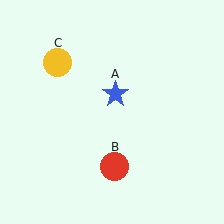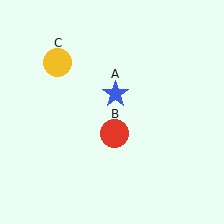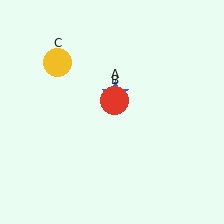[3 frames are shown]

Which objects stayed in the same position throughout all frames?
Blue star (object A) and yellow circle (object C) remained stationary.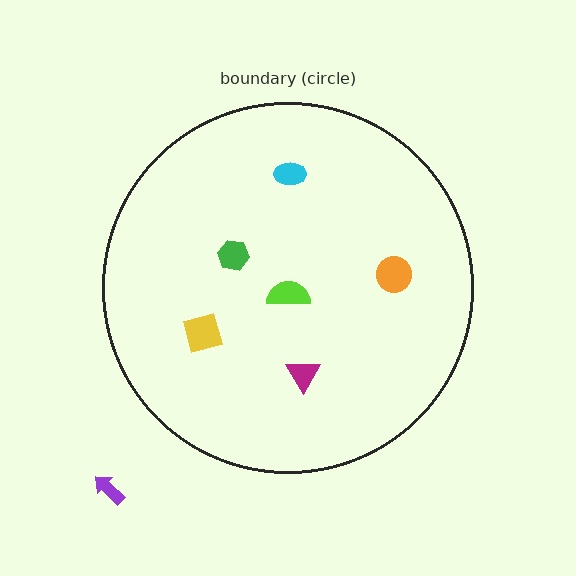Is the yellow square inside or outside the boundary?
Inside.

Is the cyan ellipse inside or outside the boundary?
Inside.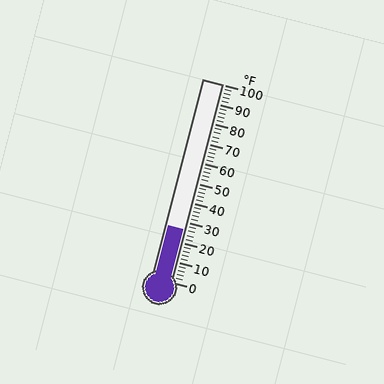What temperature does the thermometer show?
The thermometer shows approximately 26°F.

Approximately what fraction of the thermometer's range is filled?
The thermometer is filled to approximately 25% of its range.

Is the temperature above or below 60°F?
The temperature is below 60°F.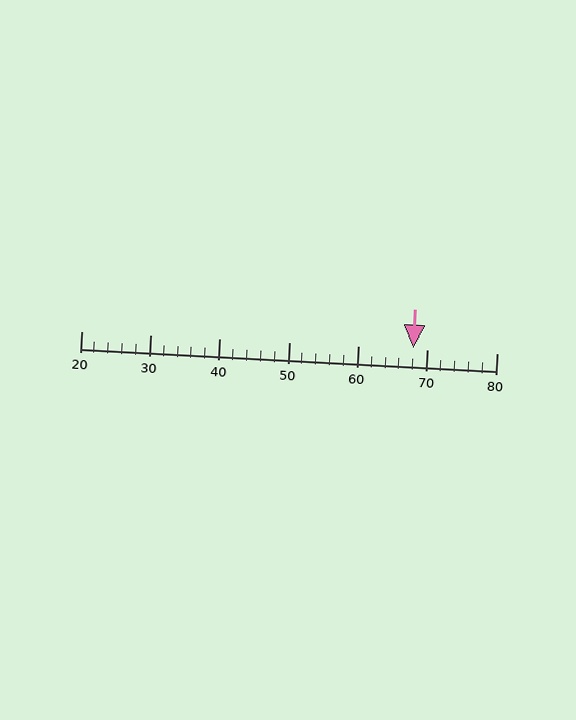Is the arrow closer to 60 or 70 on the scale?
The arrow is closer to 70.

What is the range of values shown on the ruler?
The ruler shows values from 20 to 80.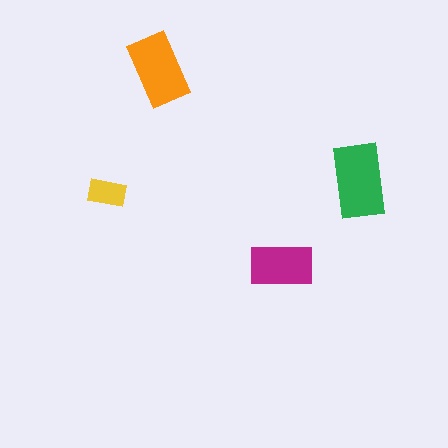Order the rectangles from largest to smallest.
the green one, the orange one, the magenta one, the yellow one.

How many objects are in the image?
There are 4 objects in the image.